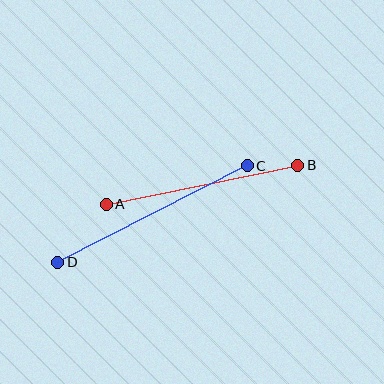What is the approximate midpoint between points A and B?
The midpoint is at approximately (202, 185) pixels.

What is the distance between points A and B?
The distance is approximately 196 pixels.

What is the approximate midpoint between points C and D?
The midpoint is at approximately (153, 214) pixels.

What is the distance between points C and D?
The distance is approximately 212 pixels.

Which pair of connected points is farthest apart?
Points C and D are farthest apart.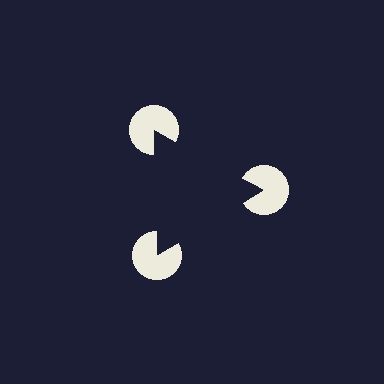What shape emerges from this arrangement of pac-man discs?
An illusory triangle — its edges are inferred from the aligned wedge cuts in the pac-man discs, not physically drawn.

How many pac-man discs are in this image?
There are 3 — one at each vertex of the illusory triangle.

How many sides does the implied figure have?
3 sides.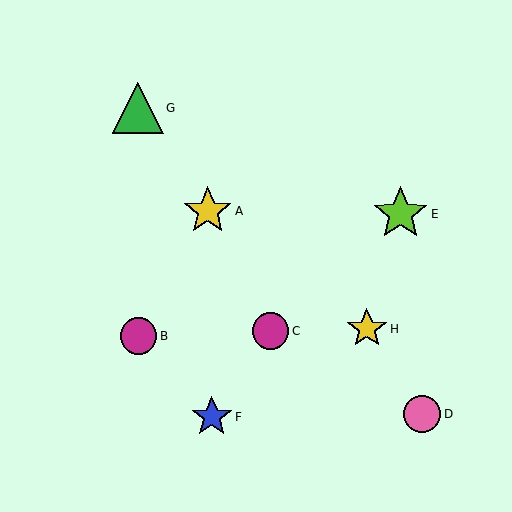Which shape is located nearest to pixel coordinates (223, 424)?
The blue star (labeled F) at (212, 417) is nearest to that location.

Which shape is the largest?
The lime star (labeled E) is the largest.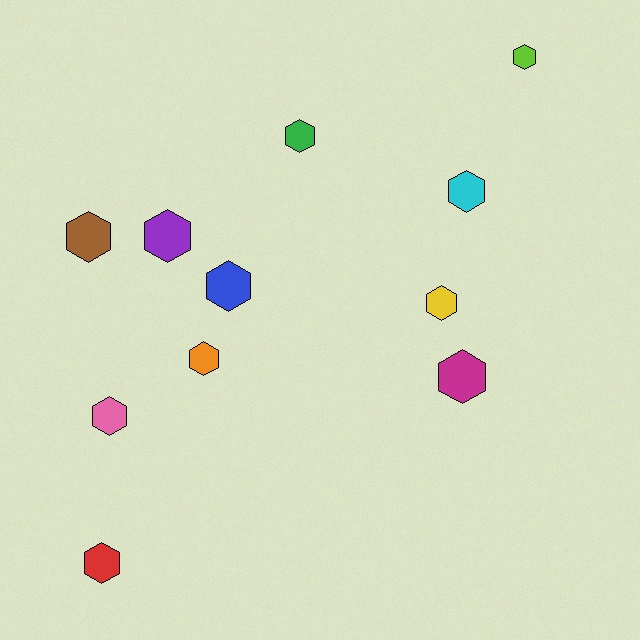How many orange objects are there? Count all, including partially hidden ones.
There is 1 orange object.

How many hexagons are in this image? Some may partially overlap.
There are 11 hexagons.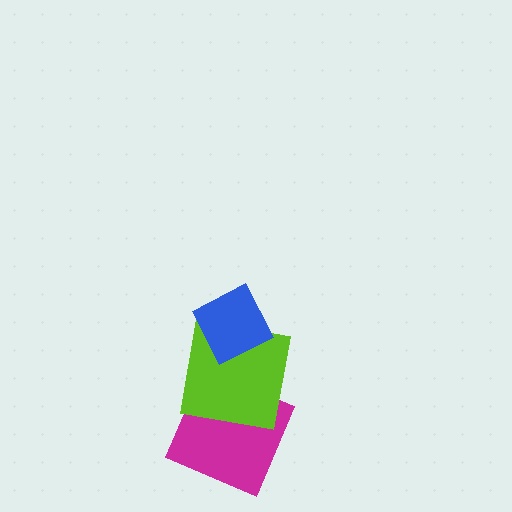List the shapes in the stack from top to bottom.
From top to bottom: the blue diamond, the lime square, the magenta square.